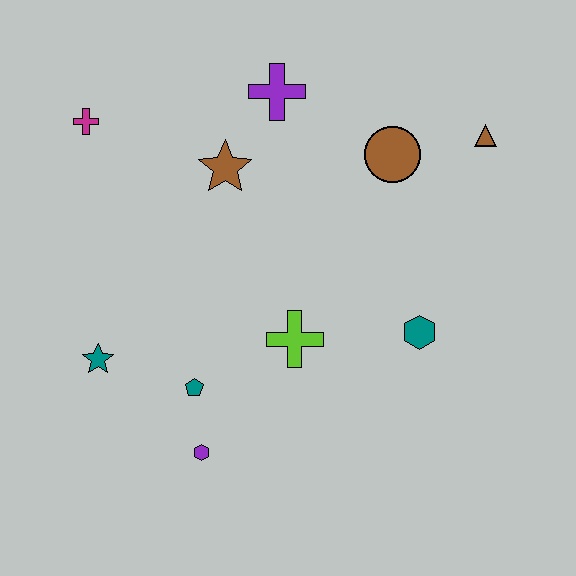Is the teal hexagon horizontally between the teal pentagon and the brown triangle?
Yes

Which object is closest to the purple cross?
The brown star is closest to the purple cross.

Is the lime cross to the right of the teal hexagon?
No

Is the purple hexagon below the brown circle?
Yes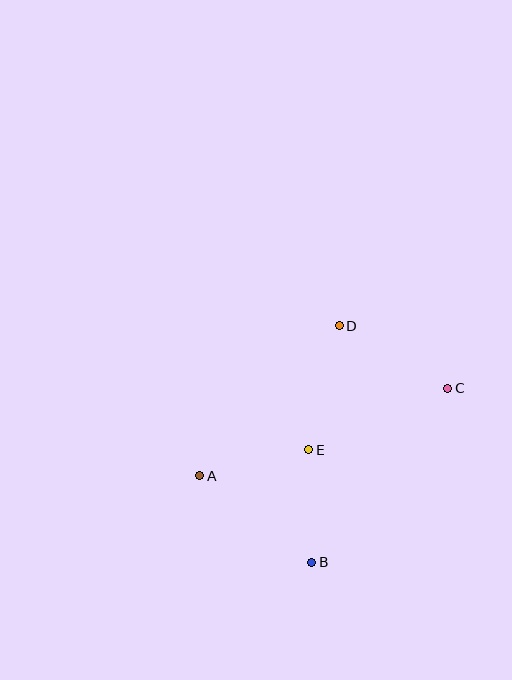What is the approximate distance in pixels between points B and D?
The distance between B and D is approximately 238 pixels.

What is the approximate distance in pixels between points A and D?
The distance between A and D is approximately 205 pixels.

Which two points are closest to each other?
Points A and E are closest to each other.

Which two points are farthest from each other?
Points A and C are farthest from each other.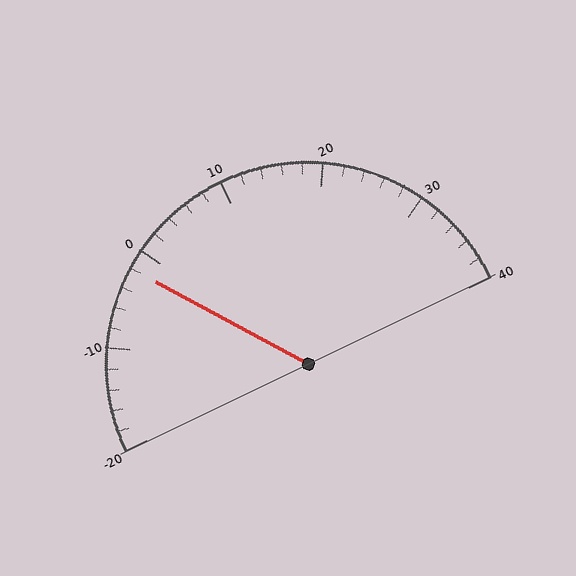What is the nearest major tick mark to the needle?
The nearest major tick mark is 0.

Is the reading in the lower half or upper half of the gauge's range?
The reading is in the lower half of the range (-20 to 40).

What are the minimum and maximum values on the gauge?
The gauge ranges from -20 to 40.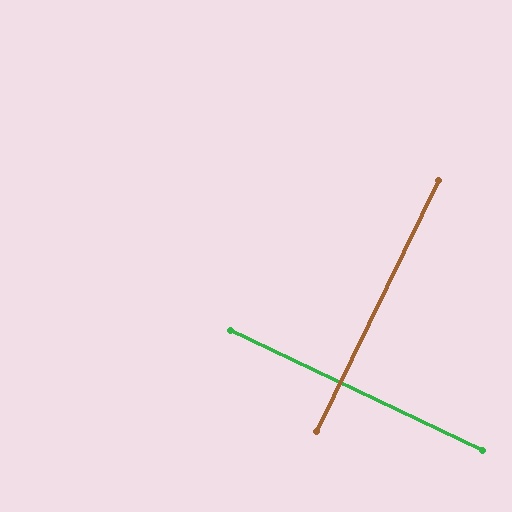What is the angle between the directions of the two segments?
Approximately 90 degrees.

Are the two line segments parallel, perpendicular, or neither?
Perpendicular — they meet at approximately 90°.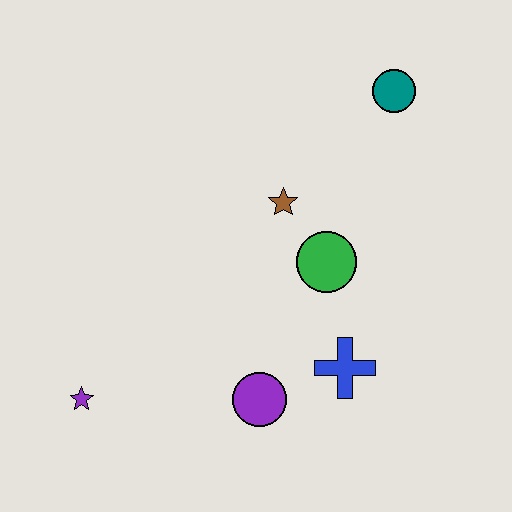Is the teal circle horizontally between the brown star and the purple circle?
No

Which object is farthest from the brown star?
The purple star is farthest from the brown star.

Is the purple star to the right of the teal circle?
No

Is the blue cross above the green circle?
No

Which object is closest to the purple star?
The purple circle is closest to the purple star.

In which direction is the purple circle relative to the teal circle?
The purple circle is below the teal circle.